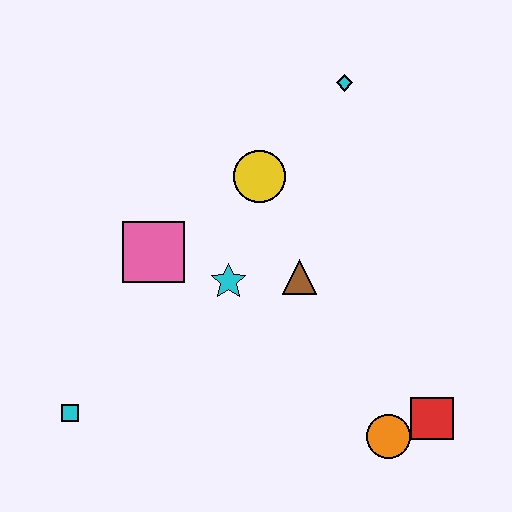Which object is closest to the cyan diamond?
The yellow circle is closest to the cyan diamond.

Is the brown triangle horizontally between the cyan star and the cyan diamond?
Yes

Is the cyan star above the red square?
Yes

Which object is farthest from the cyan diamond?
The cyan square is farthest from the cyan diamond.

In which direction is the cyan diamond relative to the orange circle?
The cyan diamond is above the orange circle.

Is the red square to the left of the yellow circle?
No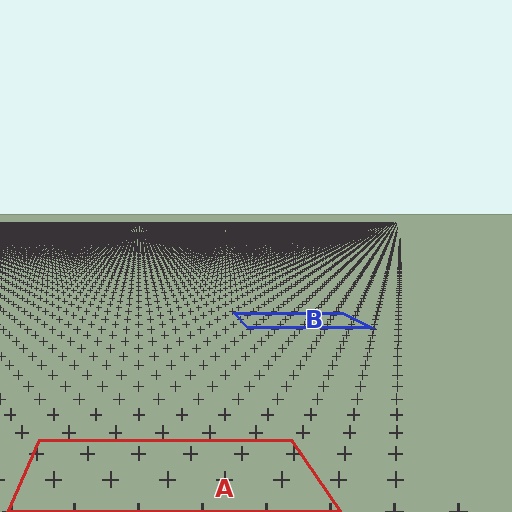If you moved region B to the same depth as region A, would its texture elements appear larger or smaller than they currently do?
They would appear larger. At a closer depth, the same texture elements are projected at a bigger on-screen size.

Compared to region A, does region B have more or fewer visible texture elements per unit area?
Region B has more texture elements per unit area — they are packed more densely because it is farther away.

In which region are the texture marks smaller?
The texture marks are smaller in region B, because it is farther away.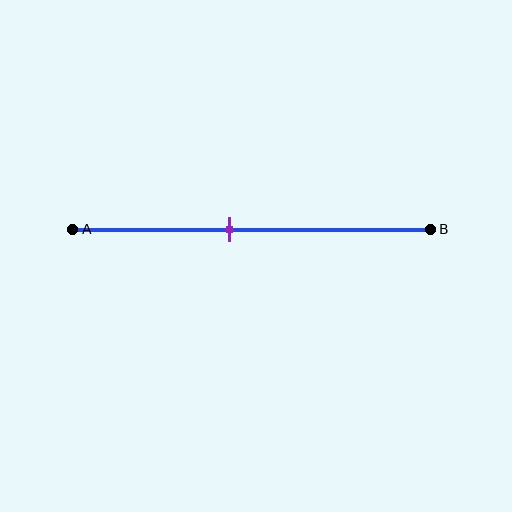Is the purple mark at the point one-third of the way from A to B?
No, the mark is at about 45% from A, not at the 33% one-third point.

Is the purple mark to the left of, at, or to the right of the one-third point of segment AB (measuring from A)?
The purple mark is to the right of the one-third point of segment AB.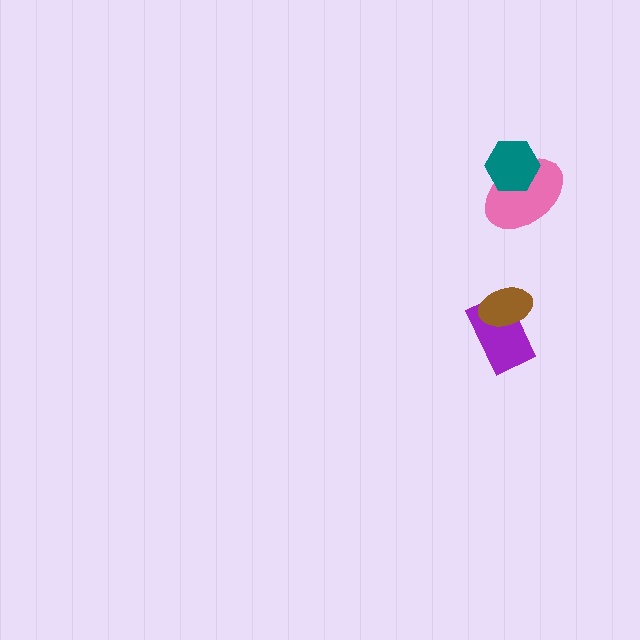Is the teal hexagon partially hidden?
No, no other shape covers it.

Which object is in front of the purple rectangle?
The brown ellipse is in front of the purple rectangle.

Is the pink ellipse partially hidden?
Yes, it is partially covered by another shape.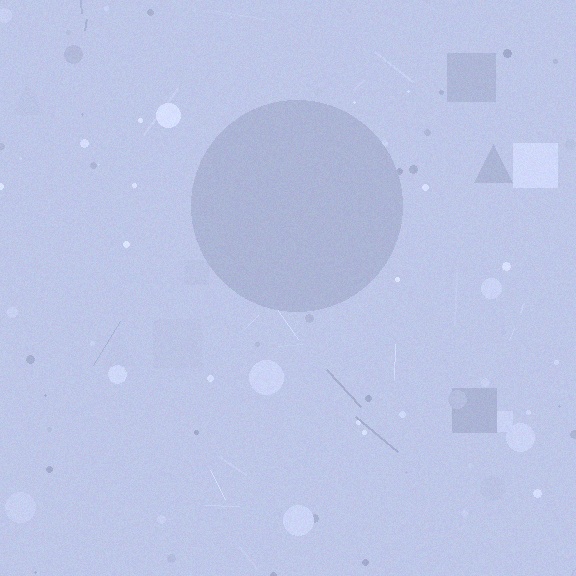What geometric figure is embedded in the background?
A circle is embedded in the background.